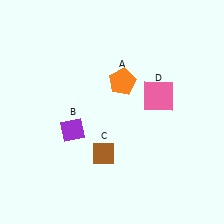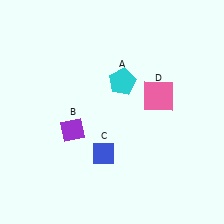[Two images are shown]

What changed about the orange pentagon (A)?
In Image 1, A is orange. In Image 2, it changed to cyan.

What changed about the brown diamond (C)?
In Image 1, C is brown. In Image 2, it changed to blue.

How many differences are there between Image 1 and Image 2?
There are 2 differences between the two images.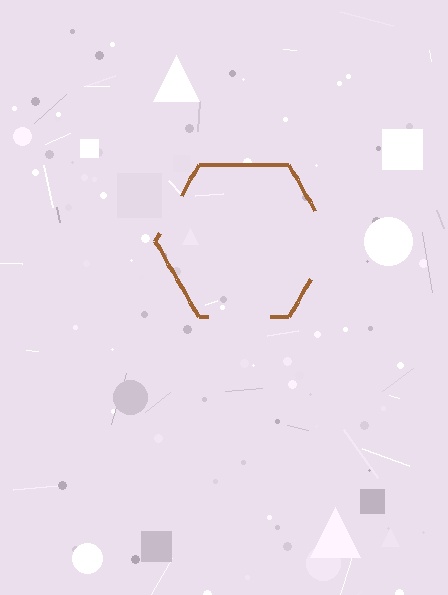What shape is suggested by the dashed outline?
The dashed outline suggests a hexagon.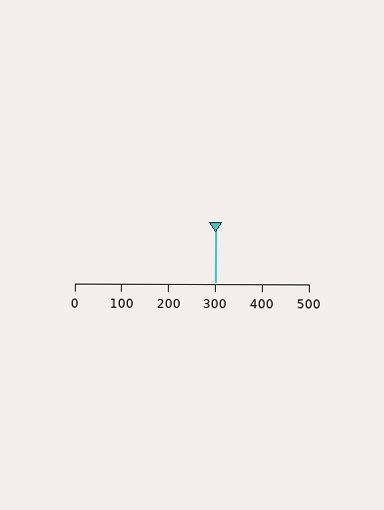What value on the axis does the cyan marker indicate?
The marker indicates approximately 300.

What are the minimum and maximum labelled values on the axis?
The axis runs from 0 to 500.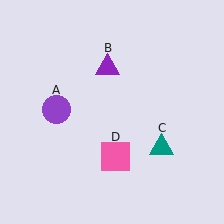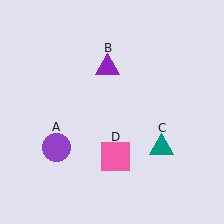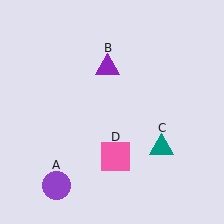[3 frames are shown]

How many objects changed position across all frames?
1 object changed position: purple circle (object A).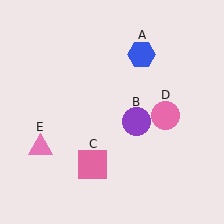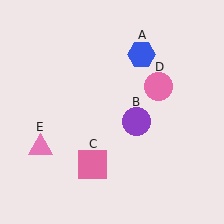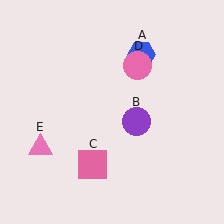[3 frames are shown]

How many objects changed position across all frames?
1 object changed position: pink circle (object D).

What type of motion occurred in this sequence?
The pink circle (object D) rotated counterclockwise around the center of the scene.